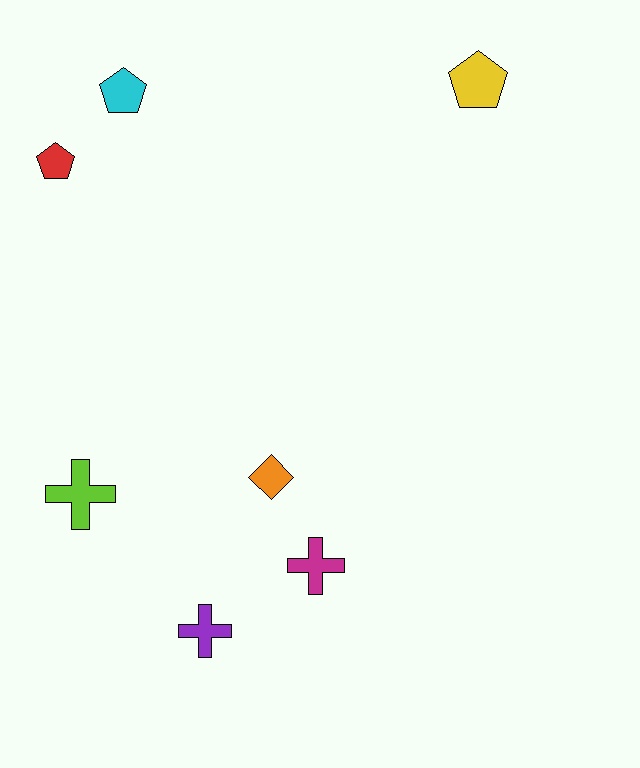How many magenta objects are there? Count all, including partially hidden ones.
There is 1 magenta object.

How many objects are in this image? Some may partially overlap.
There are 7 objects.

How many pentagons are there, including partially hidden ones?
There are 3 pentagons.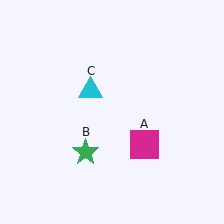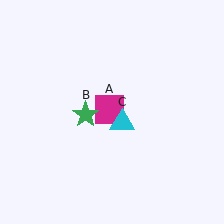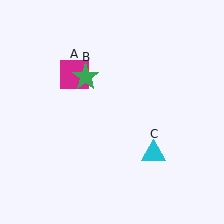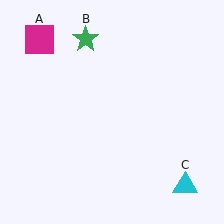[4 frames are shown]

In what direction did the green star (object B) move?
The green star (object B) moved up.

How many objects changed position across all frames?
3 objects changed position: magenta square (object A), green star (object B), cyan triangle (object C).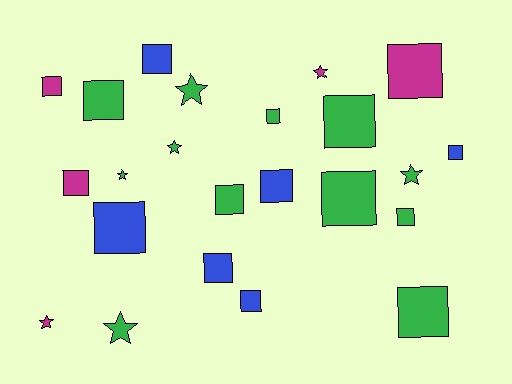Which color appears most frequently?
Green, with 12 objects.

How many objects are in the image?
There are 23 objects.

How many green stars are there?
There are 5 green stars.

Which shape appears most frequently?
Square, with 16 objects.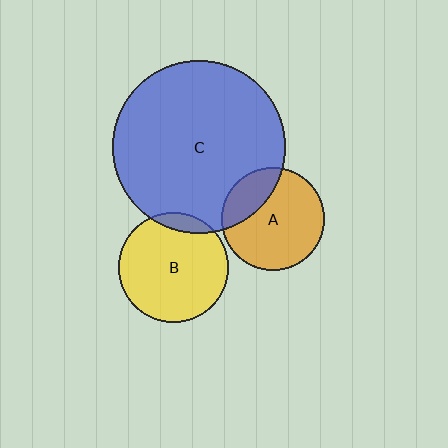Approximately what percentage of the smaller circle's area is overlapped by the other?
Approximately 10%.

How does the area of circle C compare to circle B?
Approximately 2.4 times.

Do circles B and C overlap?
Yes.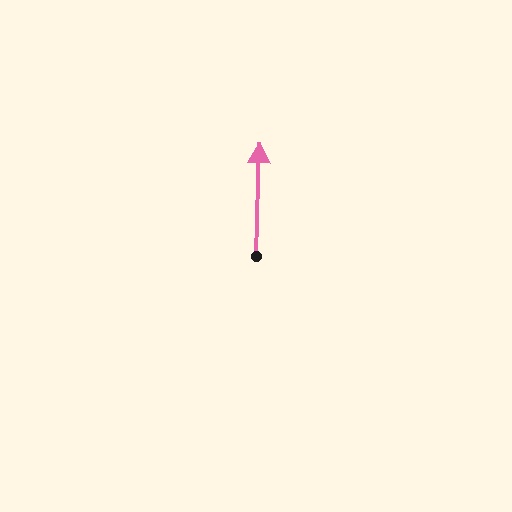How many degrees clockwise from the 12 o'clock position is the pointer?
Approximately 2 degrees.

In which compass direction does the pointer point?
North.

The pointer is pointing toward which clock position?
Roughly 12 o'clock.